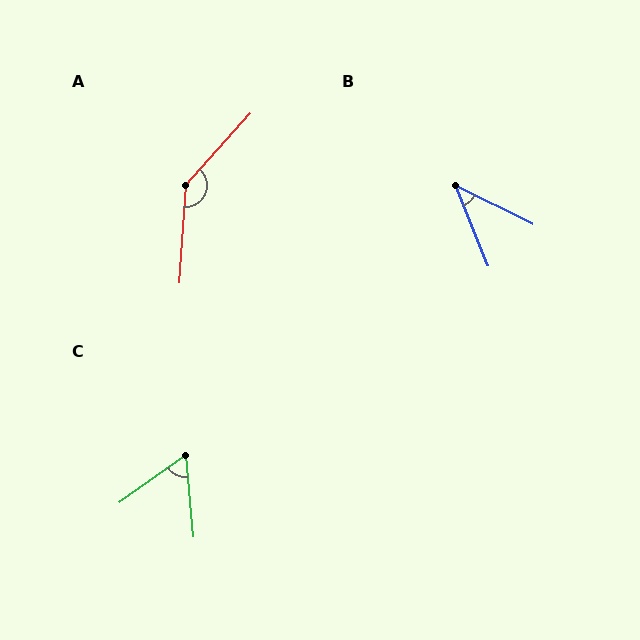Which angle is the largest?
A, at approximately 142 degrees.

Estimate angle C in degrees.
Approximately 60 degrees.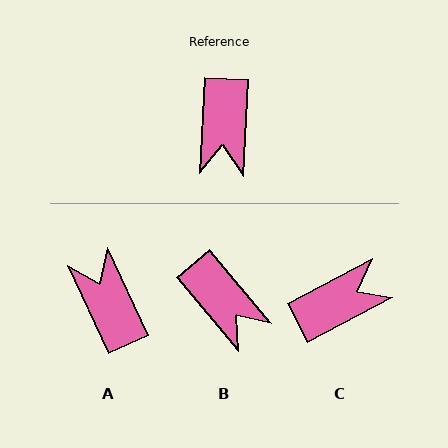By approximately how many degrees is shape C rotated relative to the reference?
Approximately 121 degrees counter-clockwise.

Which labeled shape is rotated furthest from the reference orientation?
A, about 152 degrees away.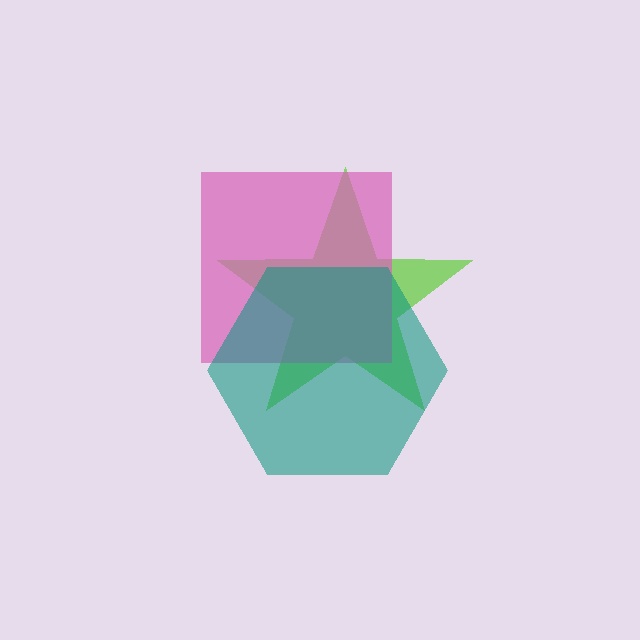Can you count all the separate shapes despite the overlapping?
Yes, there are 3 separate shapes.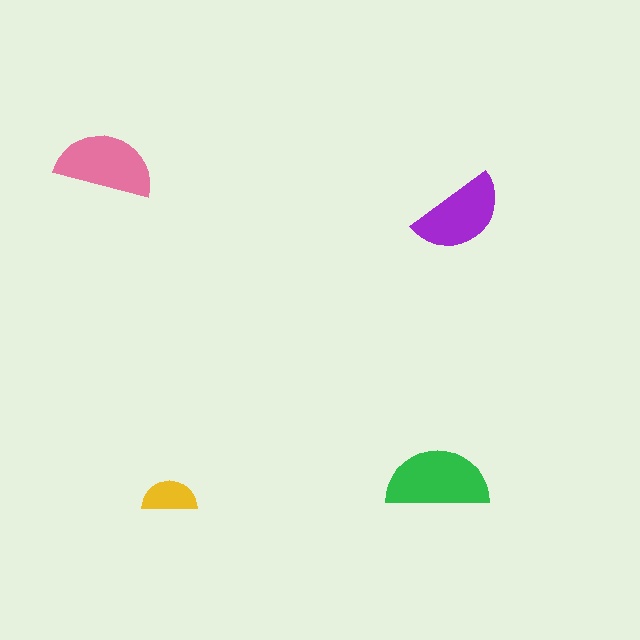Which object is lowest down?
The yellow semicircle is bottommost.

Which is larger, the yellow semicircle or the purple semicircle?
The purple one.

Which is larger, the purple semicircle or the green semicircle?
The green one.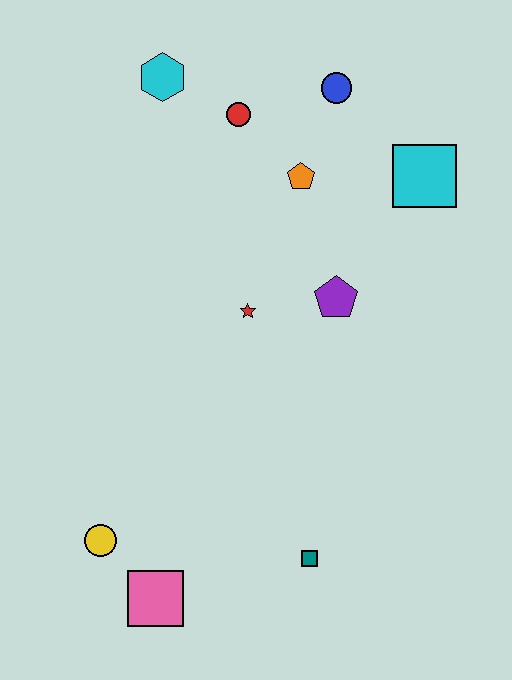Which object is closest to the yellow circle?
The pink square is closest to the yellow circle.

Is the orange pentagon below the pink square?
No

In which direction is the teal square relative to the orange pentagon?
The teal square is below the orange pentagon.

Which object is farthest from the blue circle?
The pink square is farthest from the blue circle.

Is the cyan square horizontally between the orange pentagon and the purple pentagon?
No